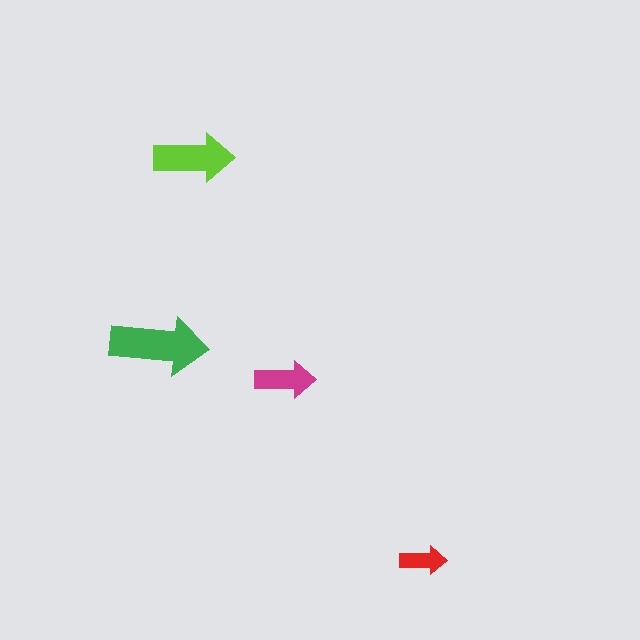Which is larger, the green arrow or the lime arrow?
The green one.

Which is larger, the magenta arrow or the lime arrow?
The lime one.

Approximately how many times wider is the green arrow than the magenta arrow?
About 1.5 times wider.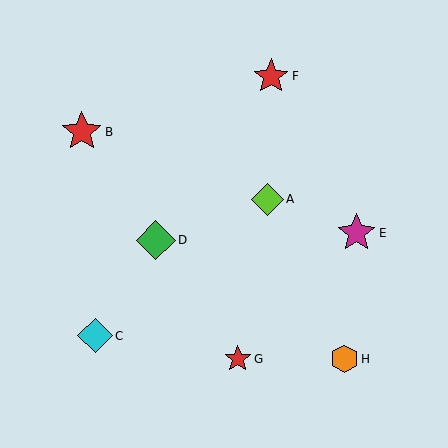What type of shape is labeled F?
Shape F is a red star.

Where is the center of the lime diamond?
The center of the lime diamond is at (267, 199).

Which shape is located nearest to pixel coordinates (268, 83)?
The red star (labeled F) at (271, 77) is nearest to that location.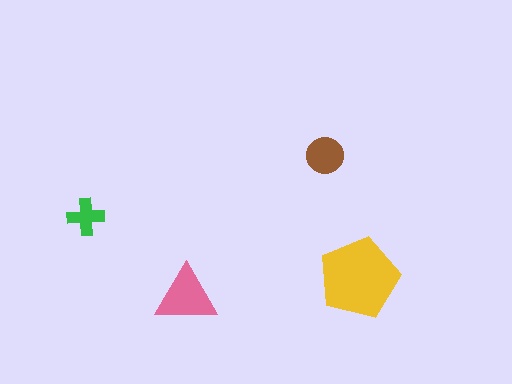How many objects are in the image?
There are 4 objects in the image.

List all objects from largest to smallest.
The yellow pentagon, the pink triangle, the brown circle, the green cross.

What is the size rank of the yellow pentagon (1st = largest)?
1st.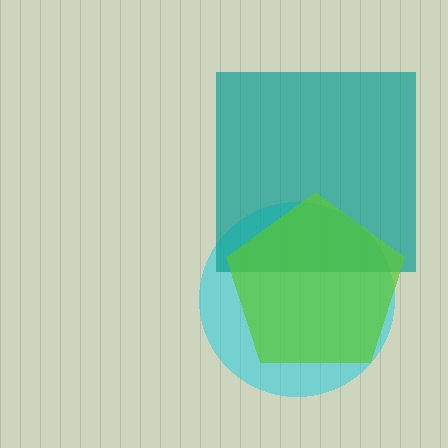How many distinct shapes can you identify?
There are 3 distinct shapes: a cyan circle, a teal square, a lime pentagon.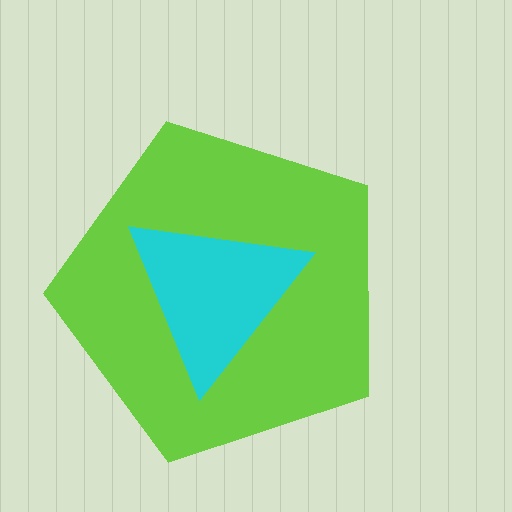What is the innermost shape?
The cyan triangle.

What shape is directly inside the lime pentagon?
The cyan triangle.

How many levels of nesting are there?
2.